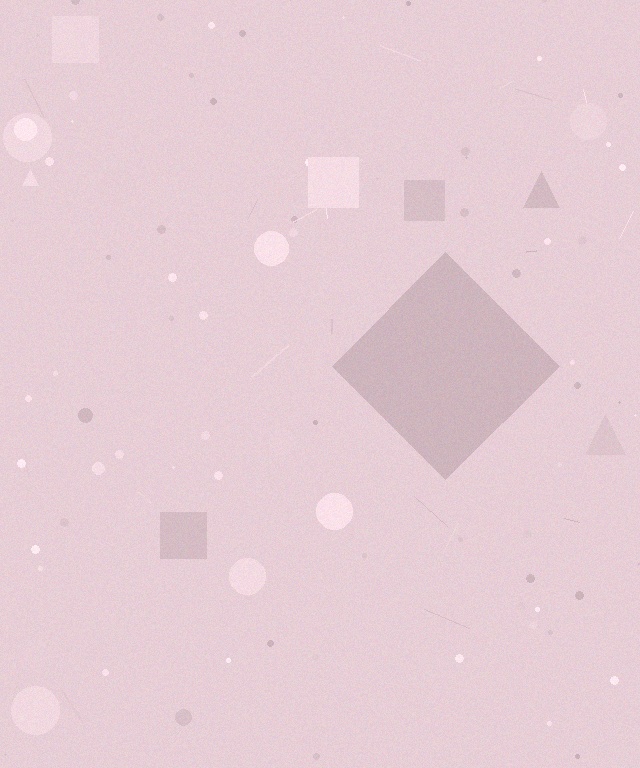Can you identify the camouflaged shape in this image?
The camouflaged shape is a diamond.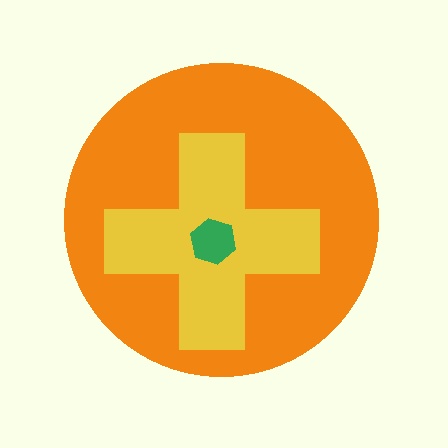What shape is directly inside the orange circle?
The yellow cross.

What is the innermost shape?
The green hexagon.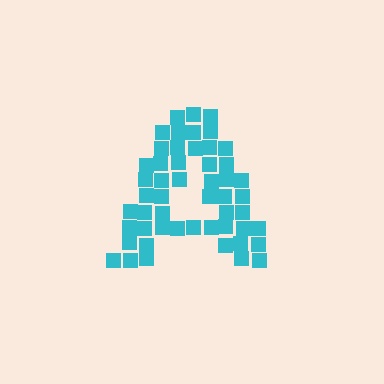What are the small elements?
The small elements are squares.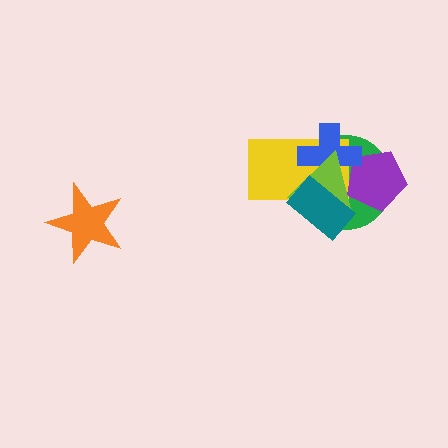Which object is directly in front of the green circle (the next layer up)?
The yellow rectangle is directly in front of the green circle.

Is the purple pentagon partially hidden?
Yes, it is partially covered by another shape.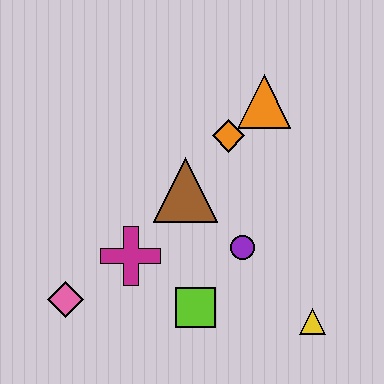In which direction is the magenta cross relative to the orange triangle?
The magenta cross is below the orange triangle.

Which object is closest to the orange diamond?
The orange triangle is closest to the orange diamond.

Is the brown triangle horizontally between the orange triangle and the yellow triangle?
No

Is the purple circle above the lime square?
Yes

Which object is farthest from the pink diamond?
The orange triangle is farthest from the pink diamond.